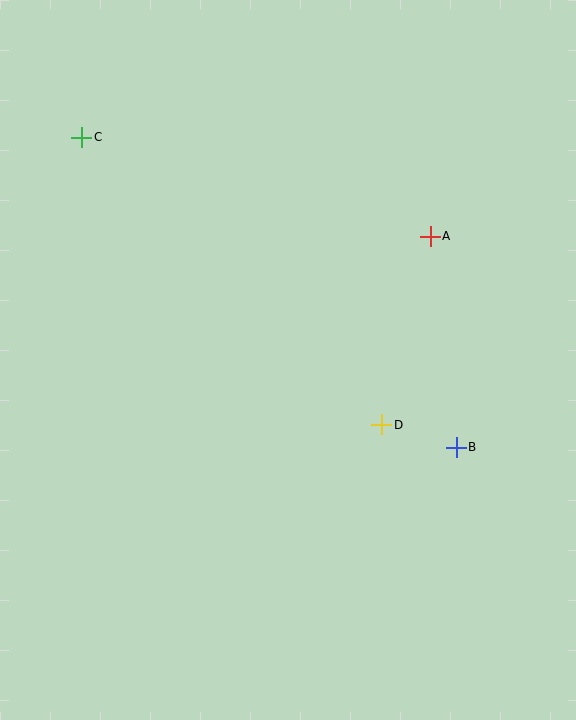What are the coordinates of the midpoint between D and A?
The midpoint between D and A is at (406, 331).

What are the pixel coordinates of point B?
Point B is at (456, 447).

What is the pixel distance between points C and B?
The distance between C and B is 486 pixels.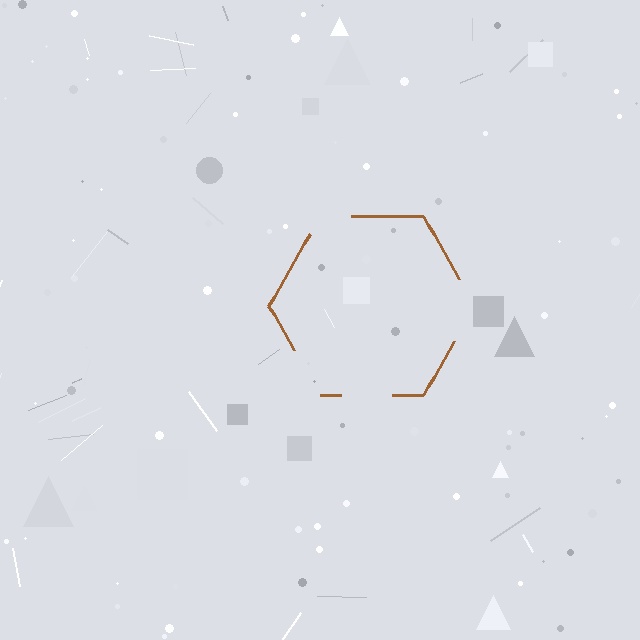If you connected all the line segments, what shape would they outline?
They would outline a hexagon.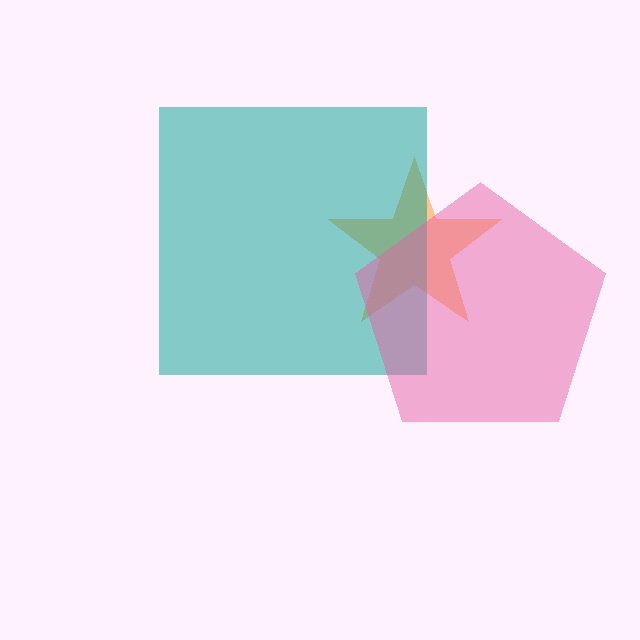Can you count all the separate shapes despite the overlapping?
Yes, there are 3 separate shapes.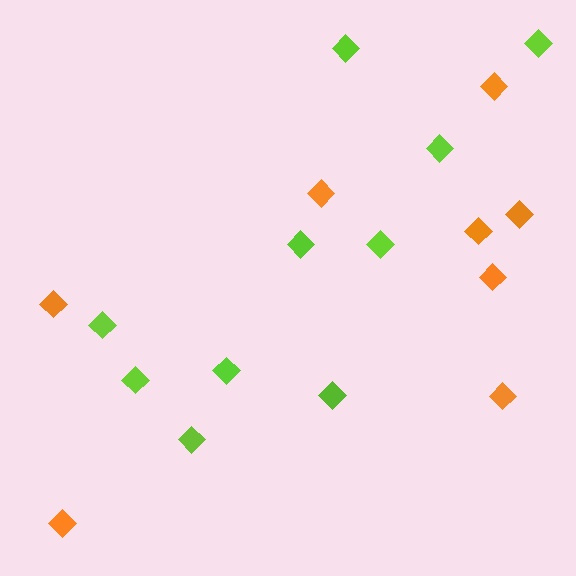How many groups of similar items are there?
There are 2 groups: one group of orange diamonds (8) and one group of lime diamonds (10).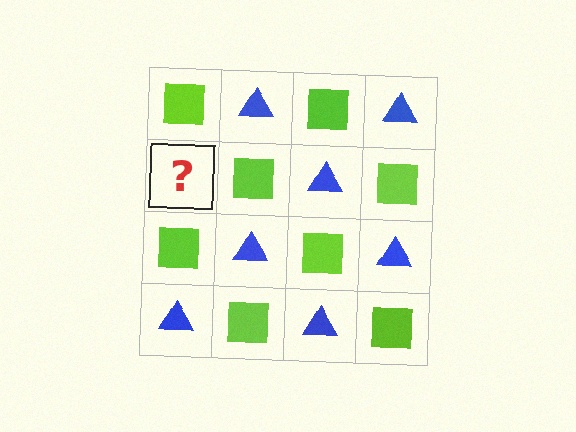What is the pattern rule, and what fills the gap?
The rule is that it alternates lime square and blue triangle in a checkerboard pattern. The gap should be filled with a blue triangle.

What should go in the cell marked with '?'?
The missing cell should contain a blue triangle.